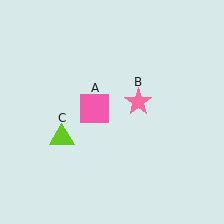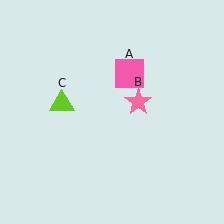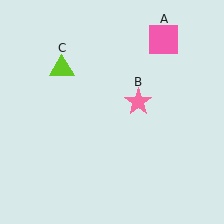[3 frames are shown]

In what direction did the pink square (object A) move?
The pink square (object A) moved up and to the right.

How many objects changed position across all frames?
2 objects changed position: pink square (object A), lime triangle (object C).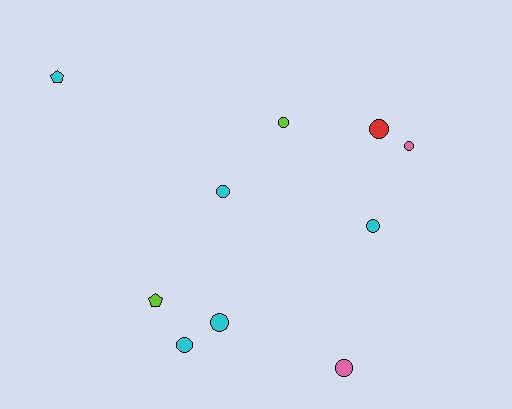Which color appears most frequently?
Cyan, with 5 objects.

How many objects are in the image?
There are 10 objects.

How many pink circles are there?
There are 2 pink circles.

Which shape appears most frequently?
Circle, with 8 objects.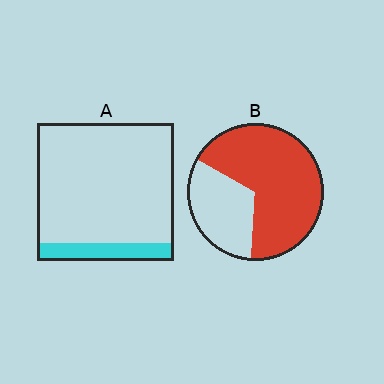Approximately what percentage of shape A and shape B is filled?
A is approximately 15% and B is approximately 70%.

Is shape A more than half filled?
No.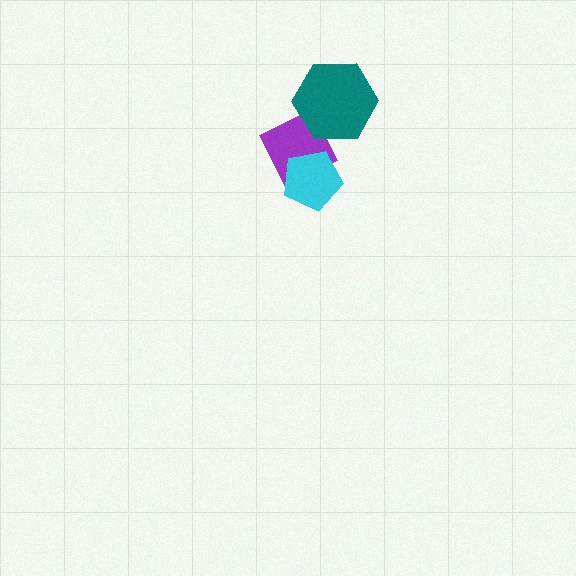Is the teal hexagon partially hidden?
No, no other shape covers it.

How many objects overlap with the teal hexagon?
1 object overlaps with the teal hexagon.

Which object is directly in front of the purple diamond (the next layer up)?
The cyan pentagon is directly in front of the purple diamond.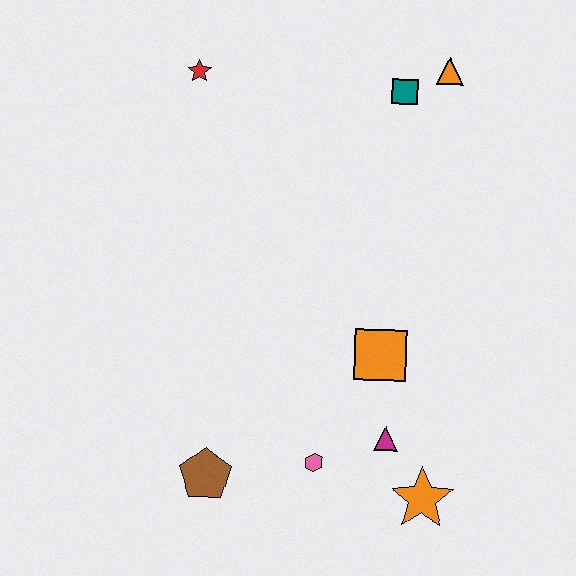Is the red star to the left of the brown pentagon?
Yes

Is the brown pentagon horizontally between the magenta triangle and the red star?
Yes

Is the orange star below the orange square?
Yes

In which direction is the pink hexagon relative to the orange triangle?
The pink hexagon is below the orange triangle.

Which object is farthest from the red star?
The orange star is farthest from the red star.